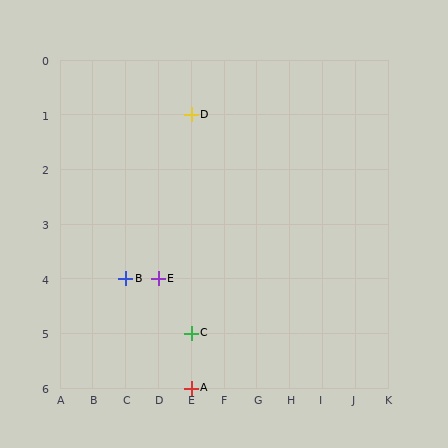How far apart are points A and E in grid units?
Points A and E are 1 column and 2 rows apart (about 2.2 grid units diagonally).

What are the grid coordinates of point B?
Point B is at grid coordinates (C, 4).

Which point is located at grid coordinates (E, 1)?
Point D is at (E, 1).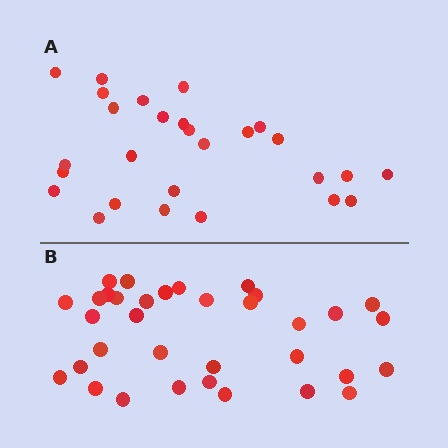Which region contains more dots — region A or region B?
Region B (the bottom region) has more dots.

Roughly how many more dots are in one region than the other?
Region B has roughly 8 or so more dots than region A.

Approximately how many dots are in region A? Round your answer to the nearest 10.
About 30 dots. (The exact count is 27, which rounds to 30.)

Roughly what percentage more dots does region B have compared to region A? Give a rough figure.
About 25% more.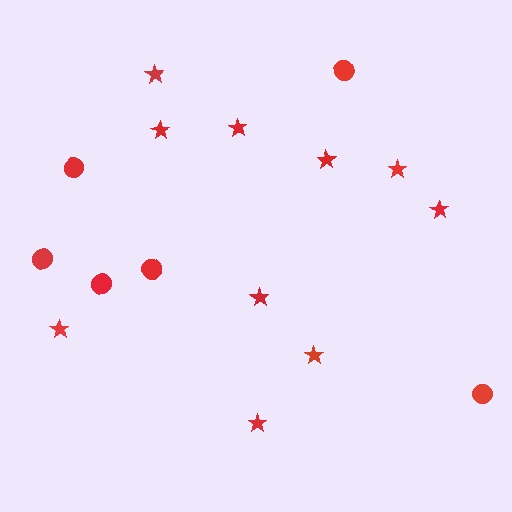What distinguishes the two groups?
There are 2 groups: one group of stars (10) and one group of circles (6).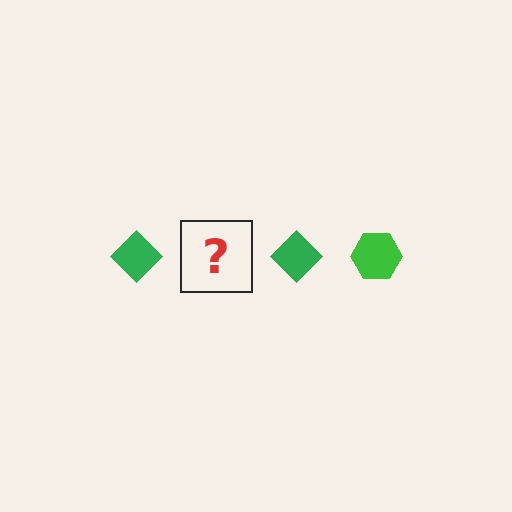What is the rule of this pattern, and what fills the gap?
The rule is that the pattern cycles through diamond, hexagon shapes in green. The gap should be filled with a green hexagon.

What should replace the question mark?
The question mark should be replaced with a green hexagon.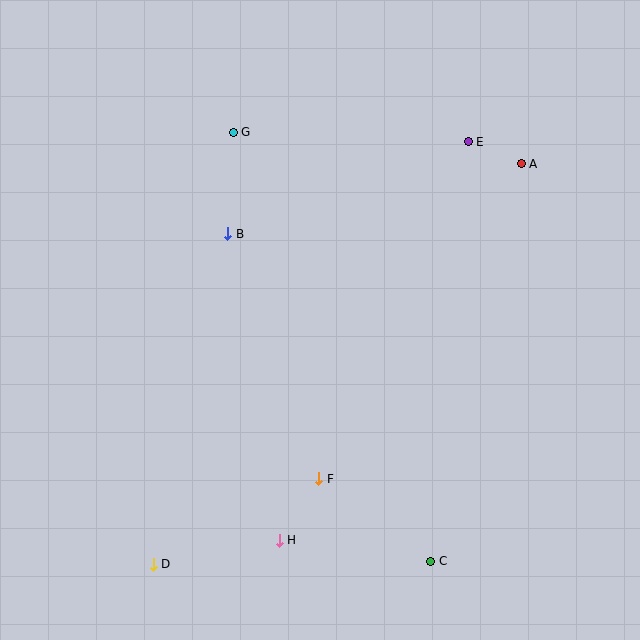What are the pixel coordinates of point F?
Point F is at (319, 479).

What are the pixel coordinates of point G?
Point G is at (233, 132).